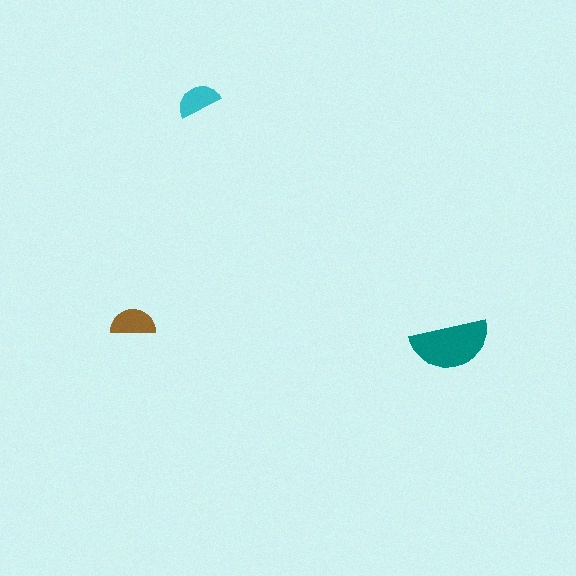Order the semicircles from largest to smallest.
the teal one, the brown one, the cyan one.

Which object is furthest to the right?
The teal semicircle is rightmost.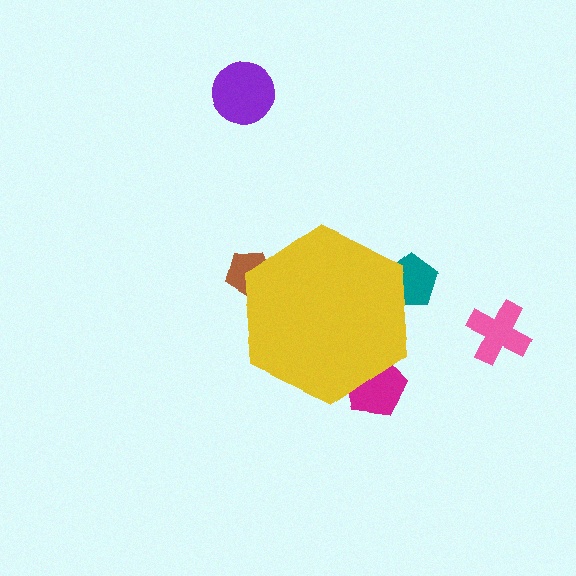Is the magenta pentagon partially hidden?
Yes, the magenta pentagon is partially hidden behind the yellow hexagon.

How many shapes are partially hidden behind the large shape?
3 shapes are partially hidden.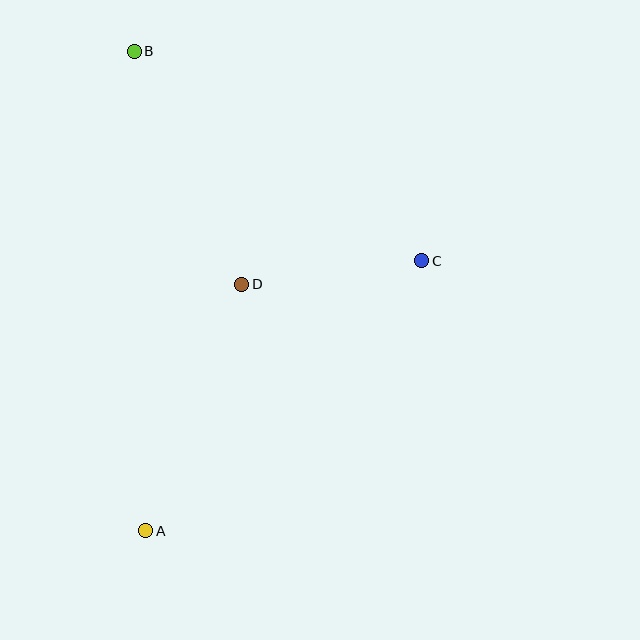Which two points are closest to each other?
Points C and D are closest to each other.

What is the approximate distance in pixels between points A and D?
The distance between A and D is approximately 265 pixels.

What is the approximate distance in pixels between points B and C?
The distance between B and C is approximately 356 pixels.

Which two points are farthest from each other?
Points A and B are farthest from each other.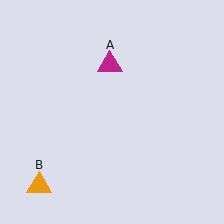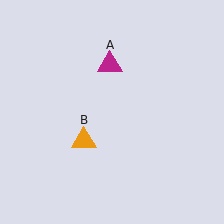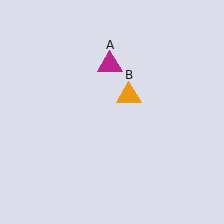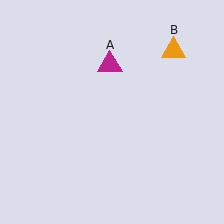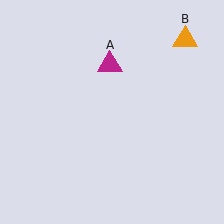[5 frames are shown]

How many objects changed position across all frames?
1 object changed position: orange triangle (object B).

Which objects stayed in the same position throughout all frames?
Magenta triangle (object A) remained stationary.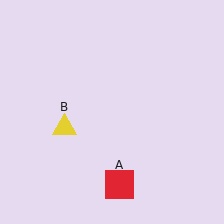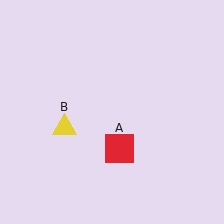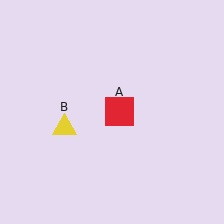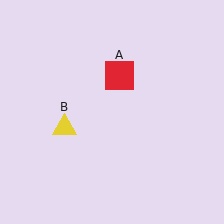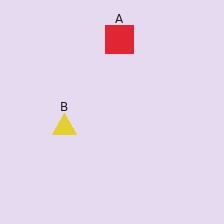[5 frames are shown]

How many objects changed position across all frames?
1 object changed position: red square (object A).